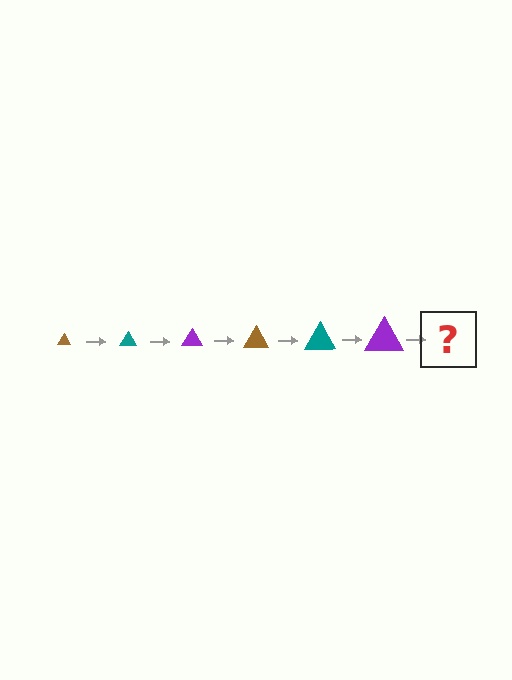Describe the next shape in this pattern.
It should be a brown triangle, larger than the previous one.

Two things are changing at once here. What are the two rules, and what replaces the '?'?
The two rules are that the triangle grows larger each step and the color cycles through brown, teal, and purple. The '?' should be a brown triangle, larger than the previous one.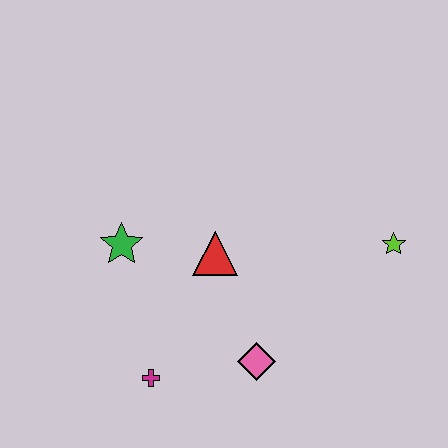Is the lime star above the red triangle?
Yes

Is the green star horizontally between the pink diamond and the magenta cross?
No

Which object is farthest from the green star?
The lime star is farthest from the green star.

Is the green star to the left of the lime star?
Yes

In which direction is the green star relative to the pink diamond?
The green star is to the left of the pink diamond.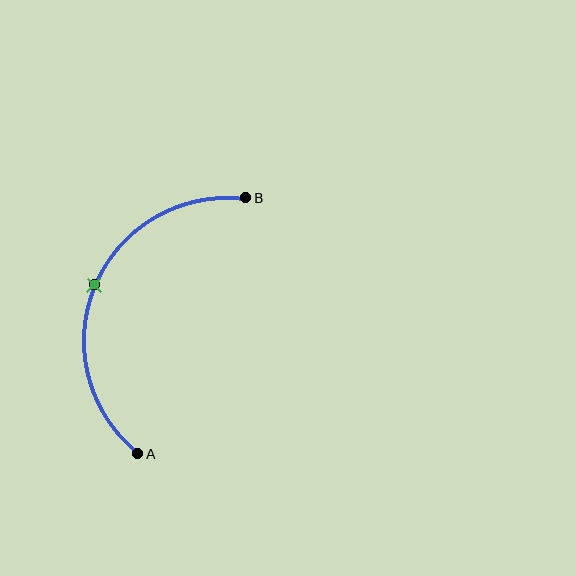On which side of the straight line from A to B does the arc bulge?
The arc bulges to the left of the straight line connecting A and B.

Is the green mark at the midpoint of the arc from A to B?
Yes. The green mark lies on the arc at equal arc-length from both A and B — it is the arc midpoint.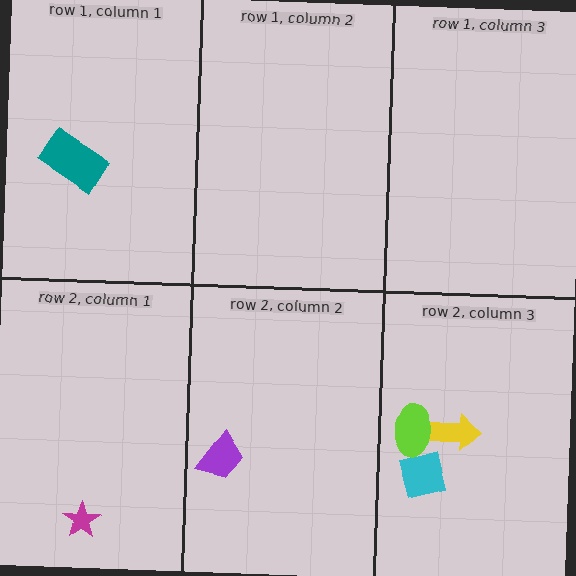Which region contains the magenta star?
The row 2, column 1 region.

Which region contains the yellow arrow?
The row 2, column 3 region.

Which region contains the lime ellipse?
The row 2, column 3 region.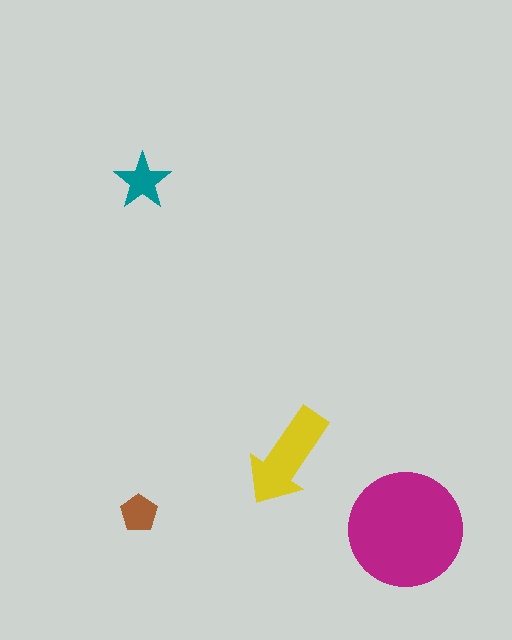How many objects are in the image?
There are 4 objects in the image.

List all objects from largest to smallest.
The magenta circle, the yellow arrow, the teal star, the brown pentagon.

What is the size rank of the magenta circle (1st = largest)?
1st.